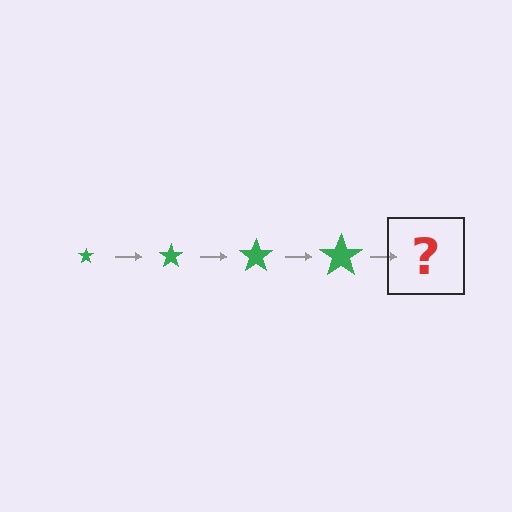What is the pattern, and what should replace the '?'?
The pattern is that the star gets progressively larger each step. The '?' should be a green star, larger than the previous one.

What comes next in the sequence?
The next element should be a green star, larger than the previous one.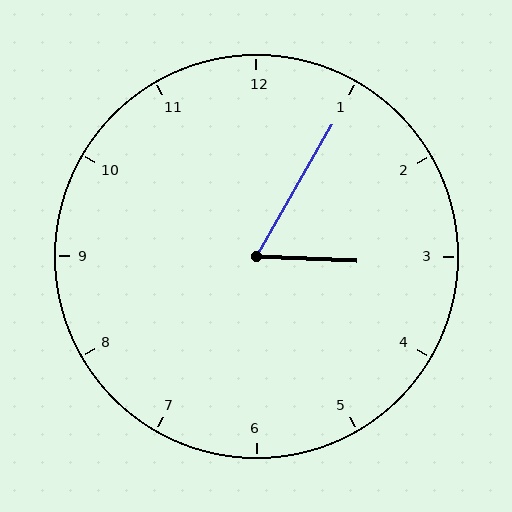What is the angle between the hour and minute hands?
Approximately 62 degrees.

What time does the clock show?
3:05.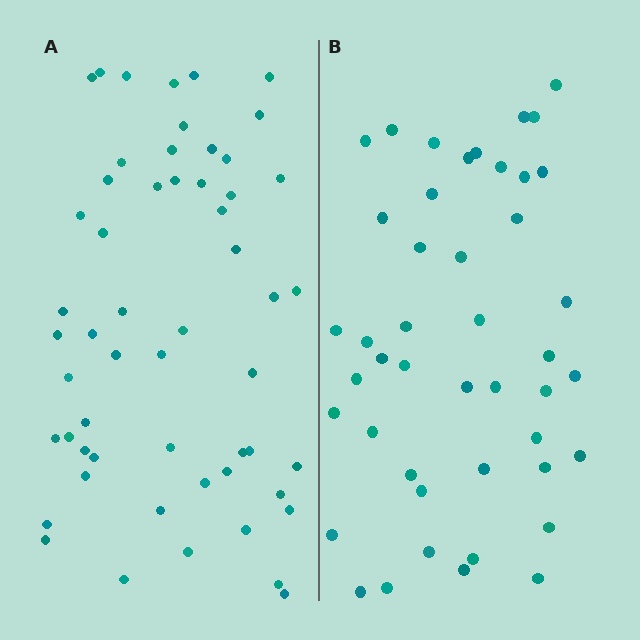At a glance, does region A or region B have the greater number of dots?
Region A (the left region) has more dots.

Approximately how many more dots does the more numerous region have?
Region A has roughly 10 or so more dots than region B.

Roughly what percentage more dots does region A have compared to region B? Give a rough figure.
About 20% more.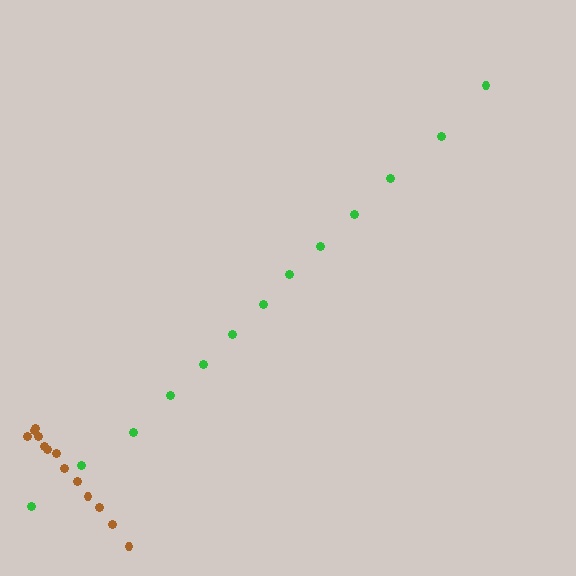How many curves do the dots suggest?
There are 2 distinct paths.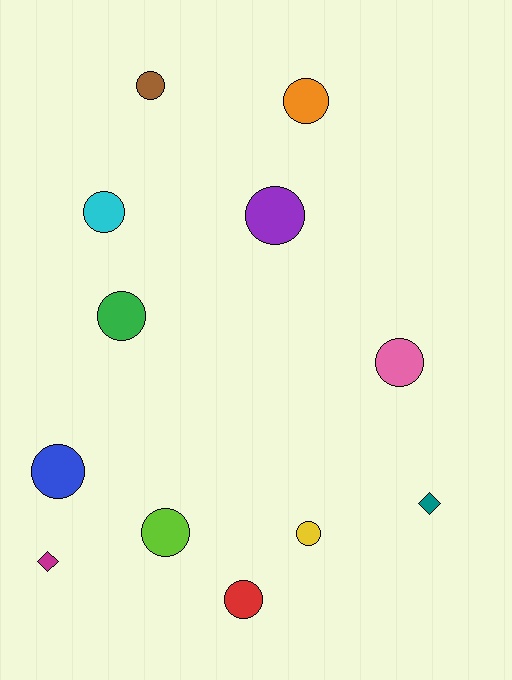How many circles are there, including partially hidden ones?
There are 10 circles.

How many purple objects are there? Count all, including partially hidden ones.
There is 1 purple object.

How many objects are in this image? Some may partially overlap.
There are 12 objects.